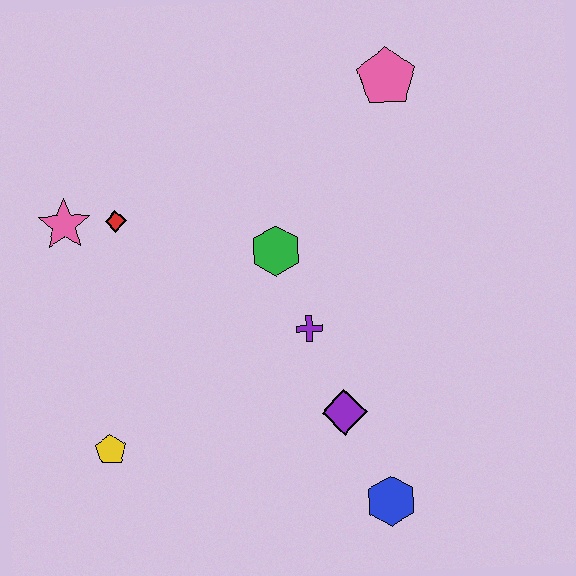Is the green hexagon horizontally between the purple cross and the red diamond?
Yes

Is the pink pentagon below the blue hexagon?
No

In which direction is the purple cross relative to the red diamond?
The purple cross is to the right of the red diamond.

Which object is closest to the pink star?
The red diamond is closest to the pink star.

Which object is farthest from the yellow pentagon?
The pink pentagon is farthest from the yellow pentagon.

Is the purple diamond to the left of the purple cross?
No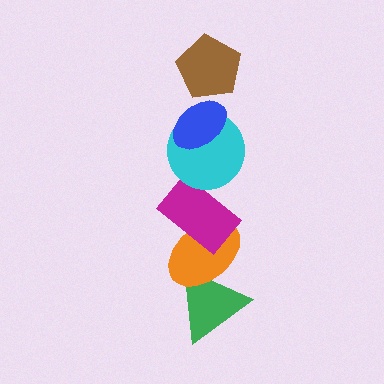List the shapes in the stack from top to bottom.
From top to bottom: the brown pentagon, the blue ellipse, the cyan circle, the magenta rectangle, the orange ellipse, the green triangle.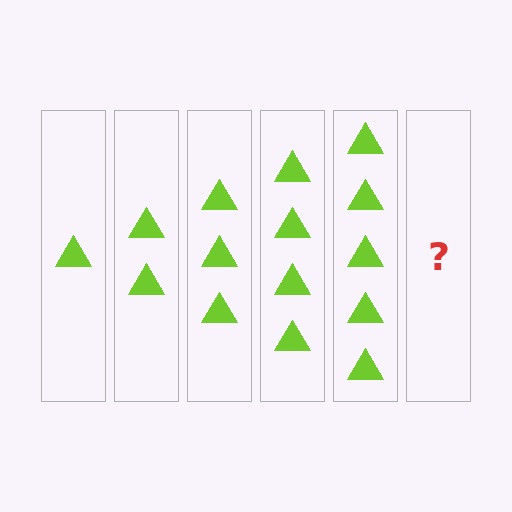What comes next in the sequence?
The next element should be 6 triangles.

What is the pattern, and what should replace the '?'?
The pattern is that each step adds one more triangle. The '?' should be 6 triangles.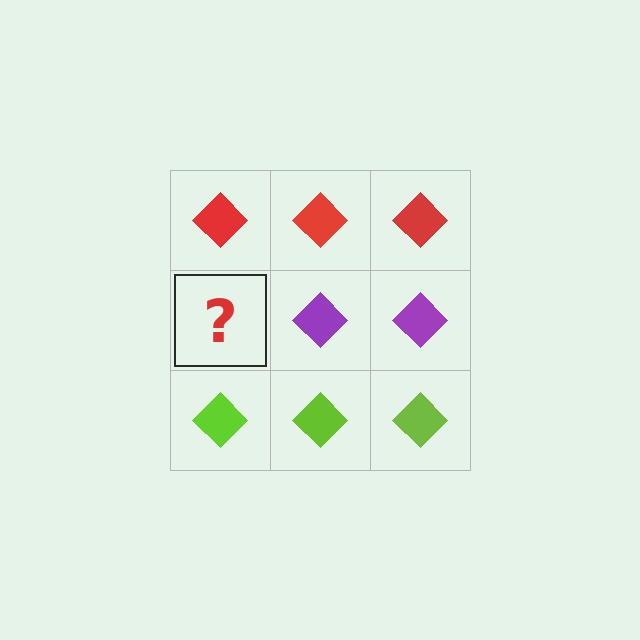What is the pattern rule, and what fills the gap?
The rule is that each row has a consistent color. The gap should be filled with a purple diamond.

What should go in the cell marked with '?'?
The missing cell should contain a purple diamond.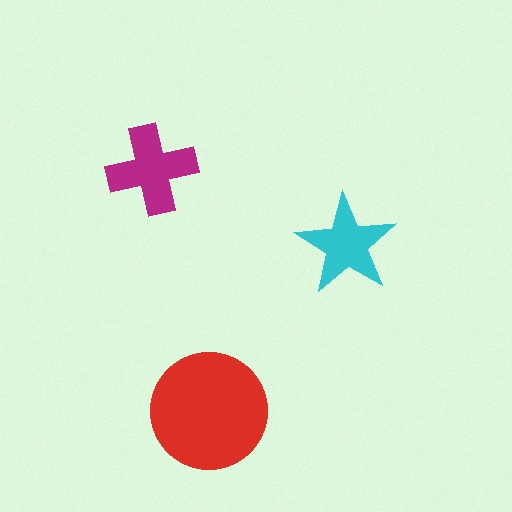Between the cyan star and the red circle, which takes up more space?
The red circle.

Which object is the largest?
The red circle.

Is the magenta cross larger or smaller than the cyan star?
Larger.